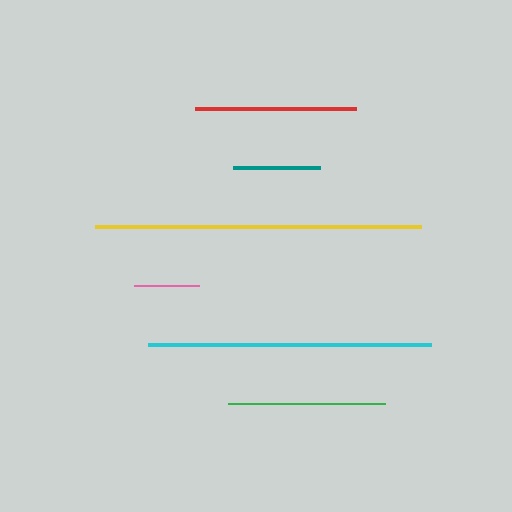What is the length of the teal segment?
The teal segment is approximately 87 pixels long.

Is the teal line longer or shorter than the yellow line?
The yellow line is longer than the teal line.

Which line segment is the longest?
The yellow line is the longest at approximately 326 pixels.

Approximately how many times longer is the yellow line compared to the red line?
The yellow line is approximately 2.0 times the length of the red line.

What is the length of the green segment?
The green segment is approximately 157 pixels long.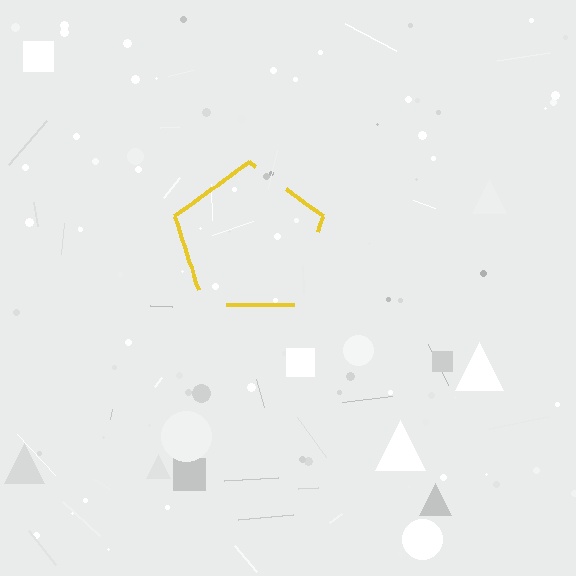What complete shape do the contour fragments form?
The contour fragments form a pentagon.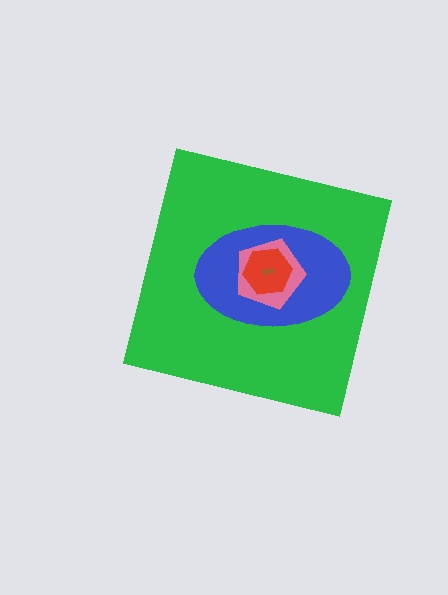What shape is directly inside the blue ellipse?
The pink pentagon.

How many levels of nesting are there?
5.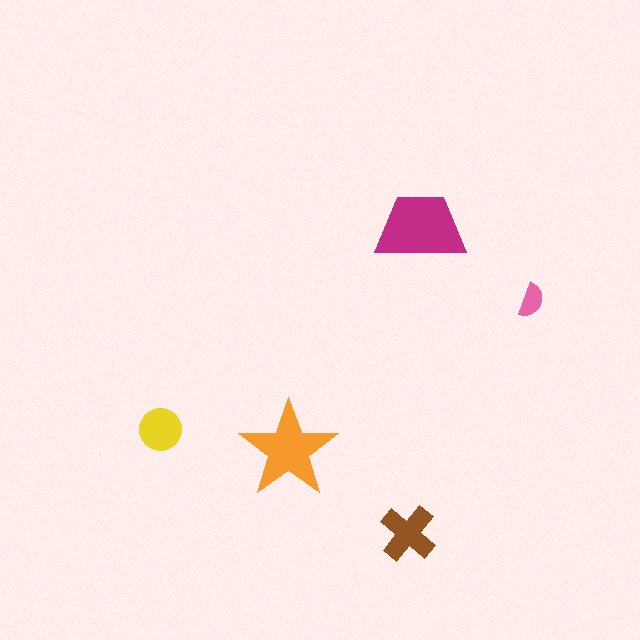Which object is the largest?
The magenta trapezoid.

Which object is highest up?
The magenta trapezoid is topmost.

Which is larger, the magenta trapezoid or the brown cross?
The magenta trapezoid.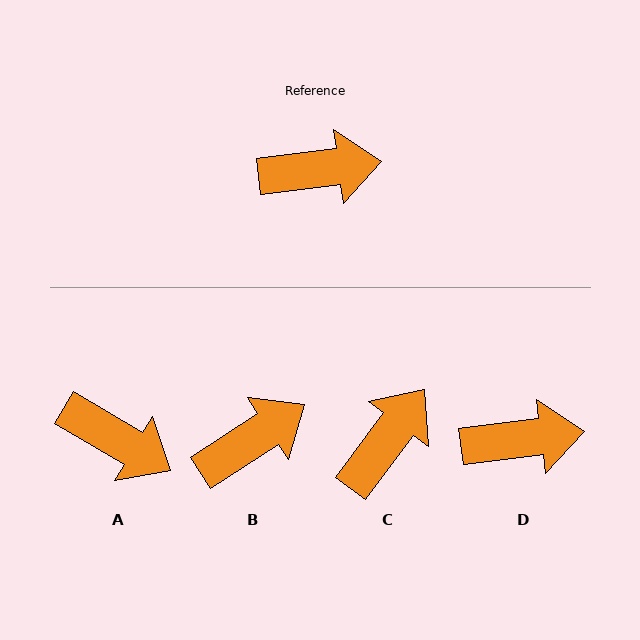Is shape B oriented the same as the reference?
No, it is off by about 26 degrees.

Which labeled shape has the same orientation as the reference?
D.